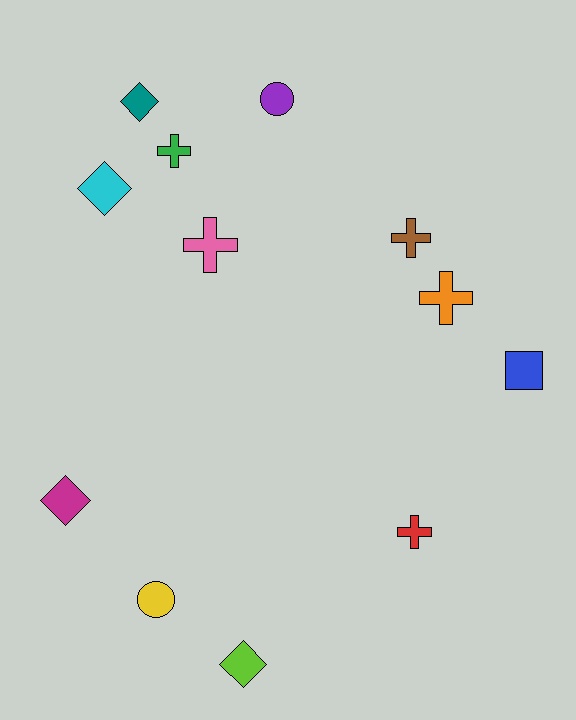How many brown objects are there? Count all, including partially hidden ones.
There is 1 brown object.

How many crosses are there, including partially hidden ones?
There are 5 crosses.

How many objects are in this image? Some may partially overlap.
There are 12 objects.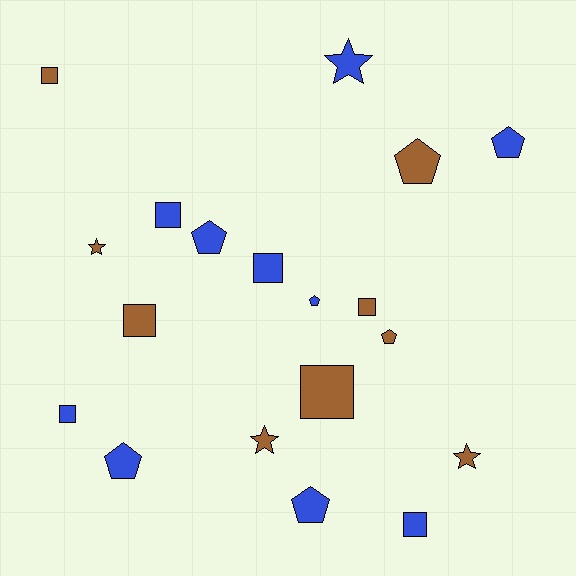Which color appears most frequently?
Blue, with 10 objects.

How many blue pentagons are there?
There are 5 blue pentagons.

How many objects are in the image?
There are 19 objects.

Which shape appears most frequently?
Square, with 8 objects.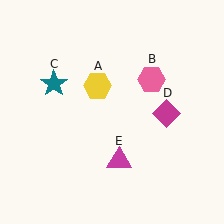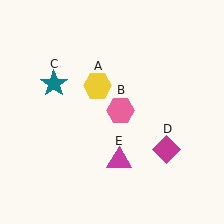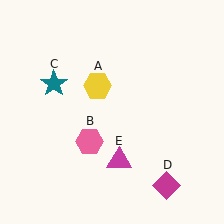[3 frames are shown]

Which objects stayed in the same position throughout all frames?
Yellow hexagon (object A) and teal star (object C) and magenta triangle (object E) remained stationary.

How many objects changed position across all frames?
2 objects changed position: pink hexagon (object B), magenta diamond (object D).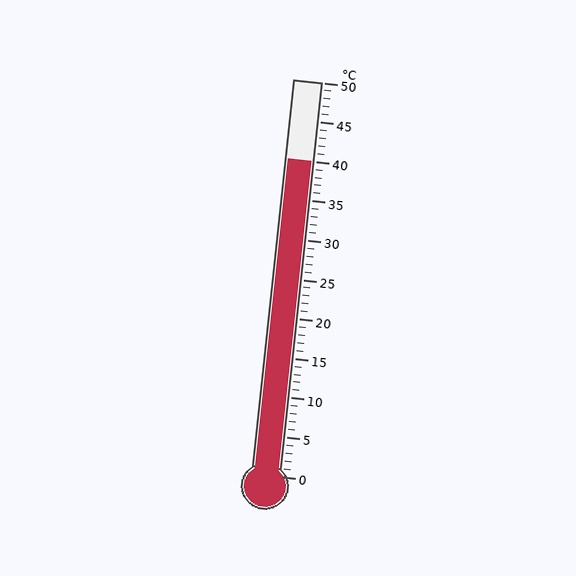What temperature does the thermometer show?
The thermometer shows approximately 40°C.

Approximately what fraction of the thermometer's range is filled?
The thermometer is filled to approximately 80% of its range.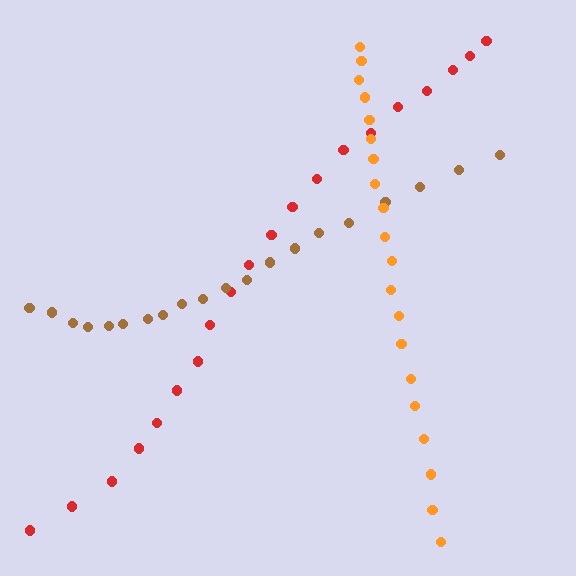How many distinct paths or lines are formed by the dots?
There are 3 distinct paths.